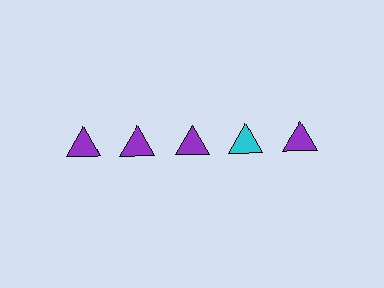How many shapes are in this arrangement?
There are 5 shapes arranged in a grid pattern.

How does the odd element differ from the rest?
It has a different color: cyan instead of purple.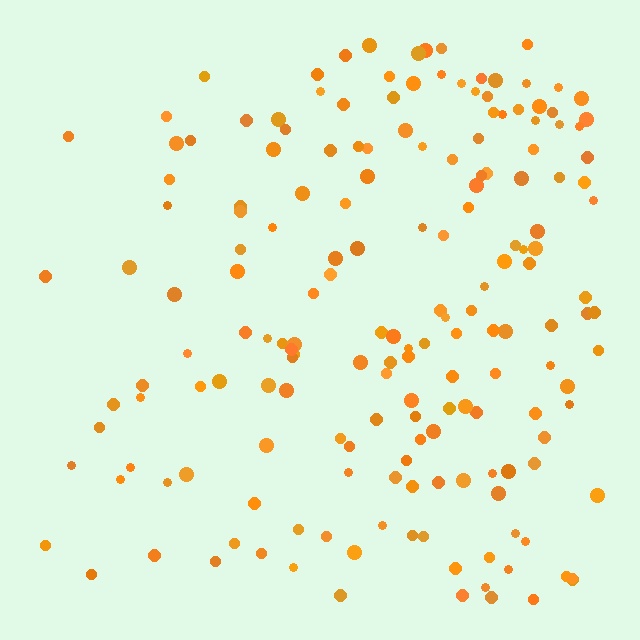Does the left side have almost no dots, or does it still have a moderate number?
Still a moderate number, just noticeably fewer than the right.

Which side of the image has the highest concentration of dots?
The right.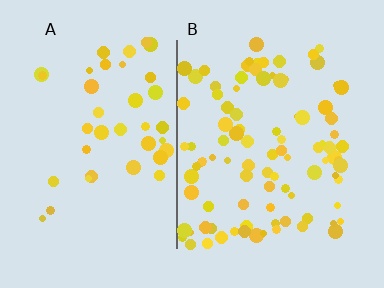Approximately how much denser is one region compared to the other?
Approximately 2.4× — region B over region A.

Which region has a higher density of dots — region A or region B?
B (the right).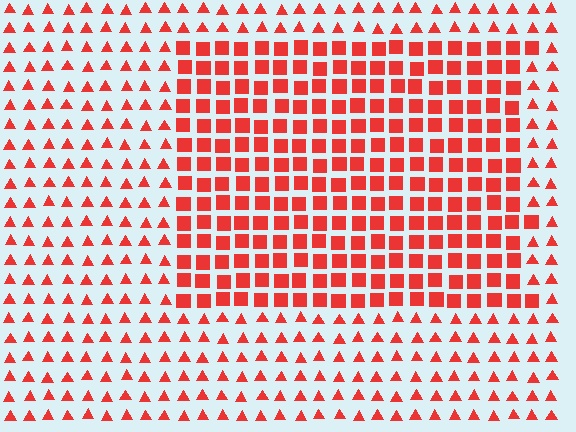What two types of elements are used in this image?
The image uses squares inside the rectangle region and triangles outside it.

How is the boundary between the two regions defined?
The boundary is defined by a change in element shape: squares inside vs. triangles outside. All elements share the same color and spacing.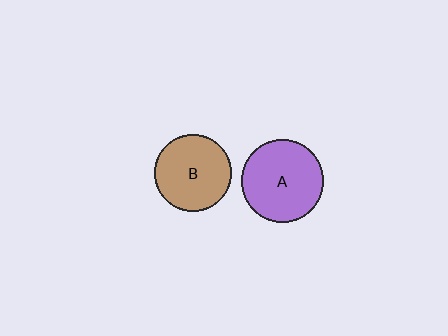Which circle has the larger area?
Circle A (purple).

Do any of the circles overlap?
No, none of the circles overlap.